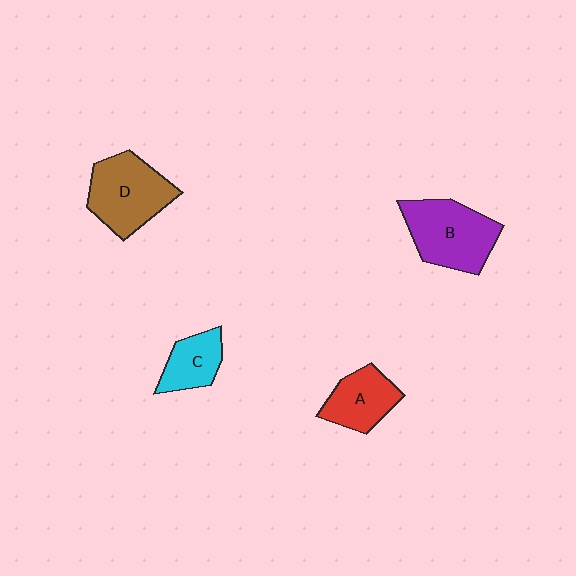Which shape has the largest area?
Shape B (purple).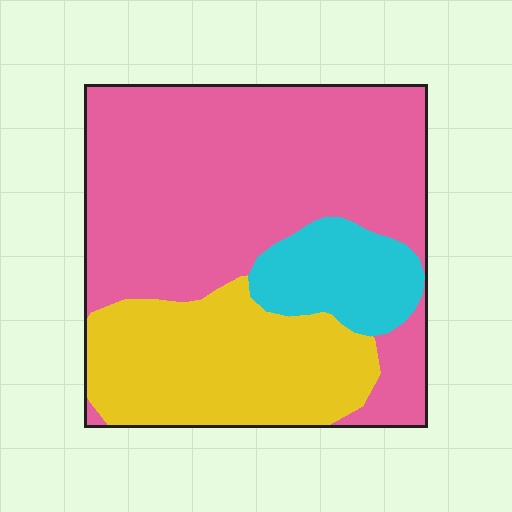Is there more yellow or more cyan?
Yellow.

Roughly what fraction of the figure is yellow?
Yellow covers 29% of the figure.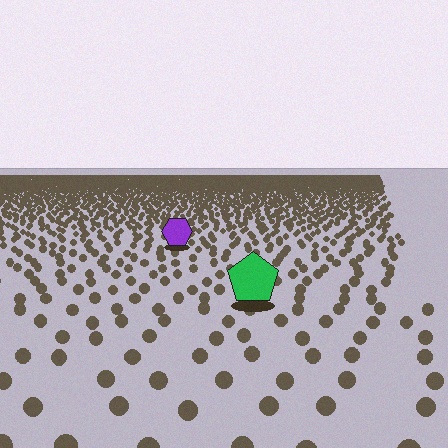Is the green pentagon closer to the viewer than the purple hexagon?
Yes. The green pentagon is closer — you can tell from the texture gradient: the ground texture is coarser near it.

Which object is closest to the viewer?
The green pentagon is closest. The texture marks near it are larger and more spread out.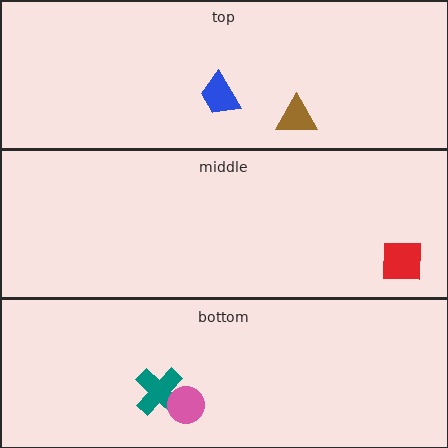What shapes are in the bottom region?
The teal cross, the pink circle.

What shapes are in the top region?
The brown triangle, the blue trapezoid.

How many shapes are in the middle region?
1.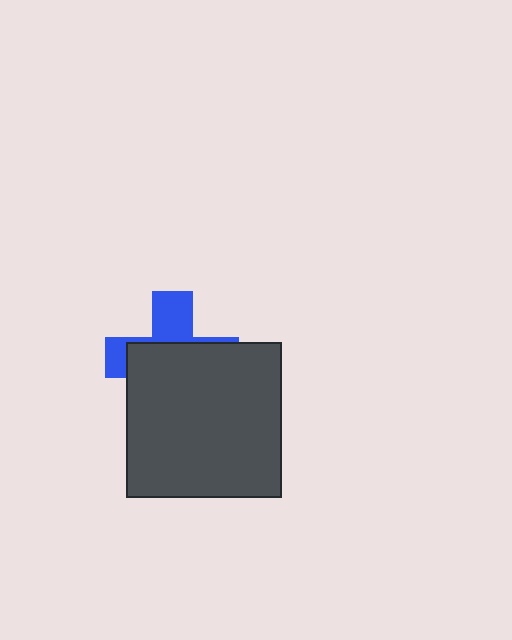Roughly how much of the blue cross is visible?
A small part of it is visible (roughly 34%).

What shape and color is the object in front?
The object in front is a dark gray square.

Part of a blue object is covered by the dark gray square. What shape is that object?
It is a cross.